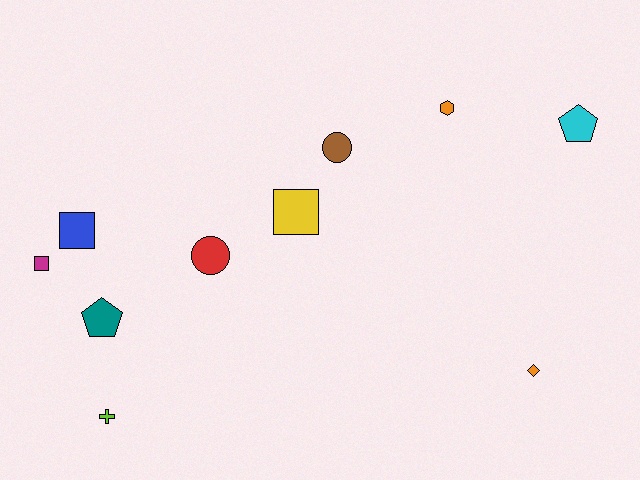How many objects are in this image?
There are 10 objects.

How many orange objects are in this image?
There are 2 orange objects.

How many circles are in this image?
There are 2 circles.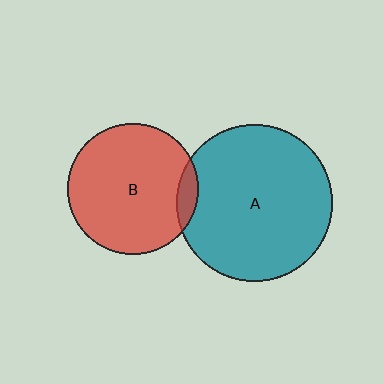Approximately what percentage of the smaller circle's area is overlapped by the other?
Approximately 10%.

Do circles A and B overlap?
Yes.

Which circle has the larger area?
Circle A (teal).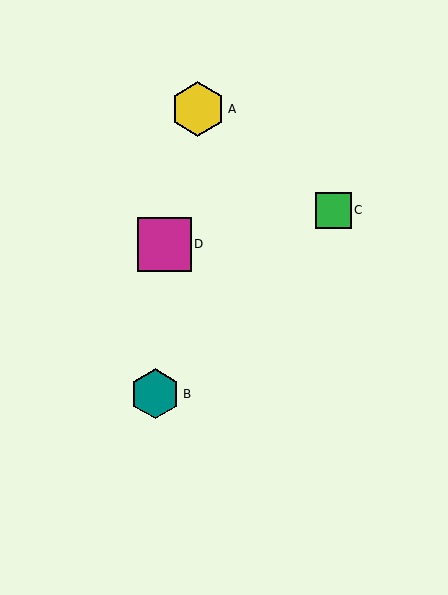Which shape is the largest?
The yellow hexagon (labeled A) is the largest.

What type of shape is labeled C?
Shape C is a green square.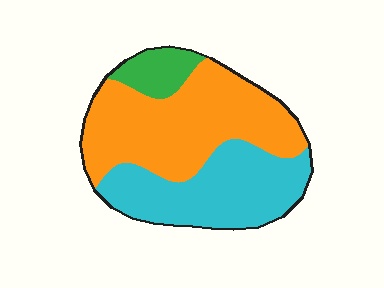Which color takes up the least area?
Green, at roughly 10%.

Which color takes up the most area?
Orange, at roughly 50%.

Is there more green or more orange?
Orange.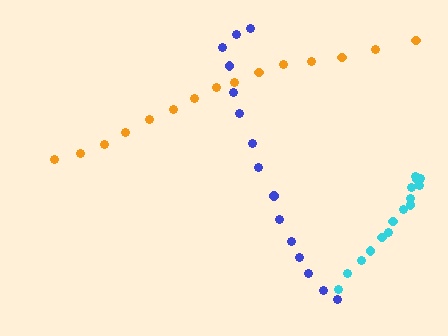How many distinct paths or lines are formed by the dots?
There are 3 distinct paths.